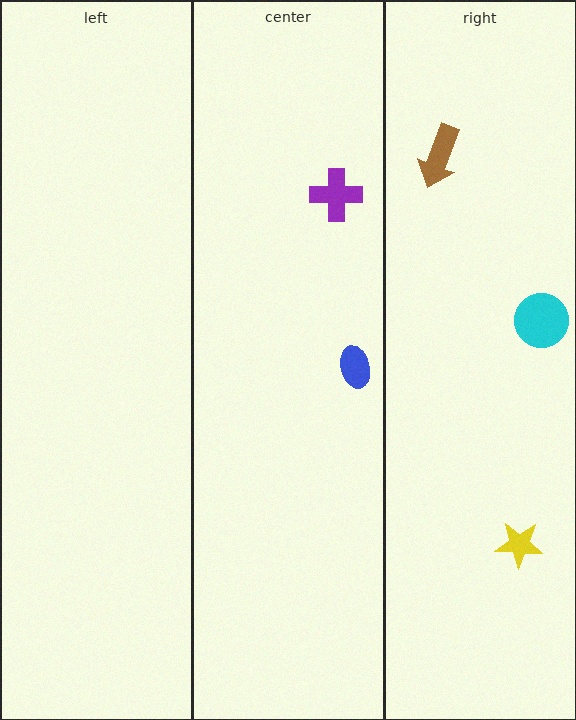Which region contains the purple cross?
The center region.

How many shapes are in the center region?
2.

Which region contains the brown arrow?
The right region.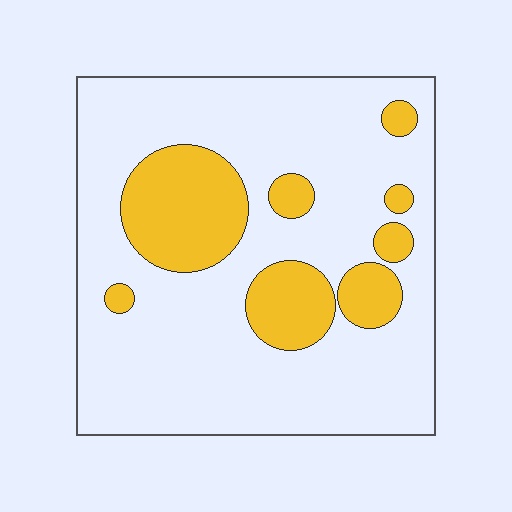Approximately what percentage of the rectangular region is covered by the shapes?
Approximately 20%.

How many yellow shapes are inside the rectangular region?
8.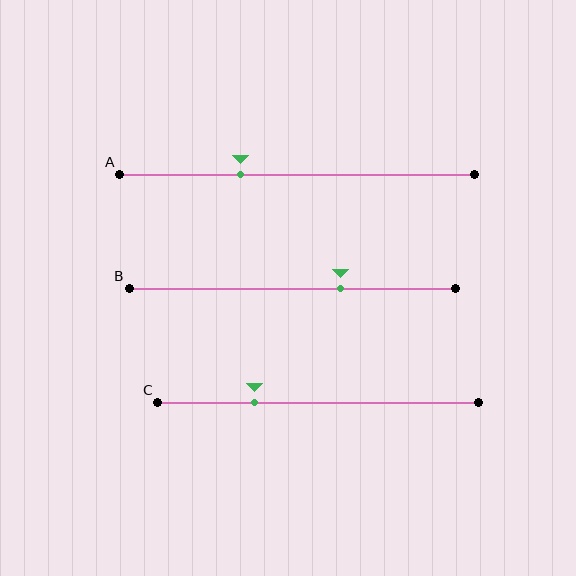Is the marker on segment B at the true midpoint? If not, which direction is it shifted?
No, the marker on segment B is shifted to the right by about 15% of the segment length.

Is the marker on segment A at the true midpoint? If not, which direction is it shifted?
No, the marker on segment A is shifted to the left by about 16% of the segment length.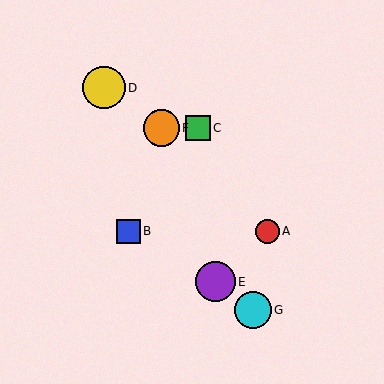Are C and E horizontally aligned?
No, C is at y≈128 and E is at y≈282.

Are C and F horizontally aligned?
Yes, both are at y≈128.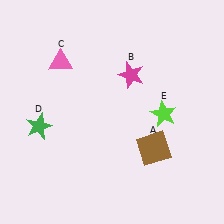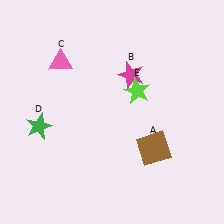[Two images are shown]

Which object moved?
The lime star (E) moved left.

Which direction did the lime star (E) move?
The lime star (E) moved left.